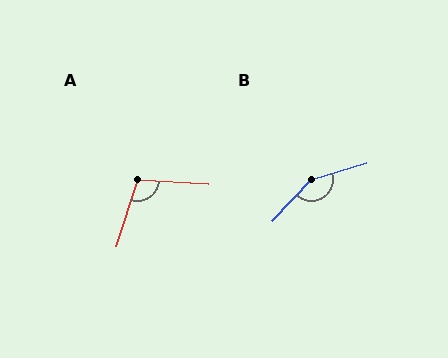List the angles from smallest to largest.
A (104°), B (149°).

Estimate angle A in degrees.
Approximately 104 degrees.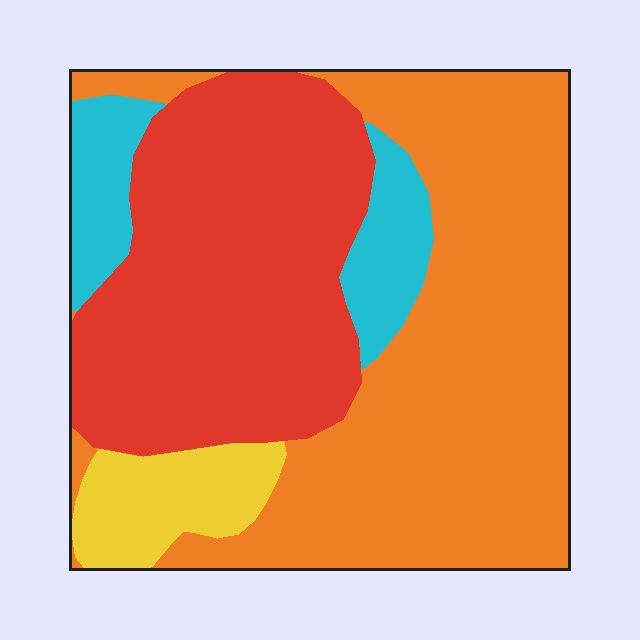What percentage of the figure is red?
Red takes up about three eighths (3/8) of the figure.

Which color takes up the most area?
Orange, at roughly 45%.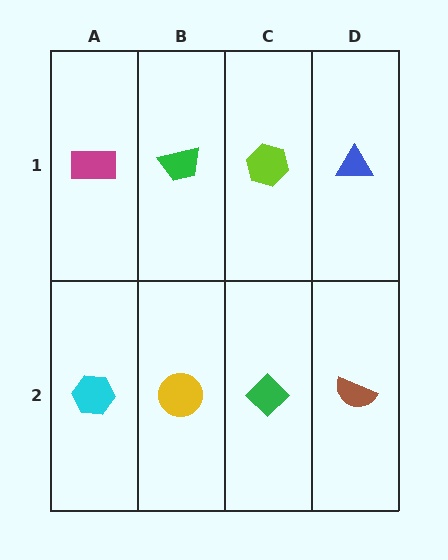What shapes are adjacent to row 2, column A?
A magenta rectangle (row 1, column A), a yellow circle (row 2, column B).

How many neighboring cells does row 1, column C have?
3.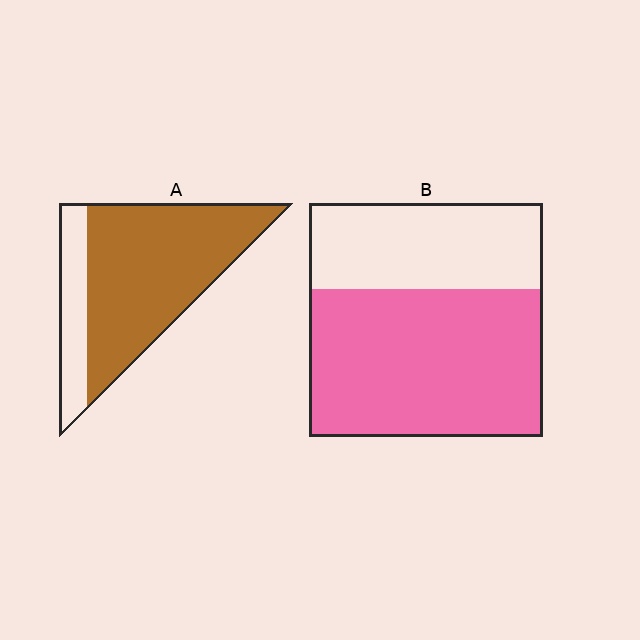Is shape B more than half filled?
Yes.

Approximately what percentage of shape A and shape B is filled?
A is approximately 80% and B is approximately 65%.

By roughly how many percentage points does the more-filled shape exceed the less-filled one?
By roughly 15 percentage points (A over B).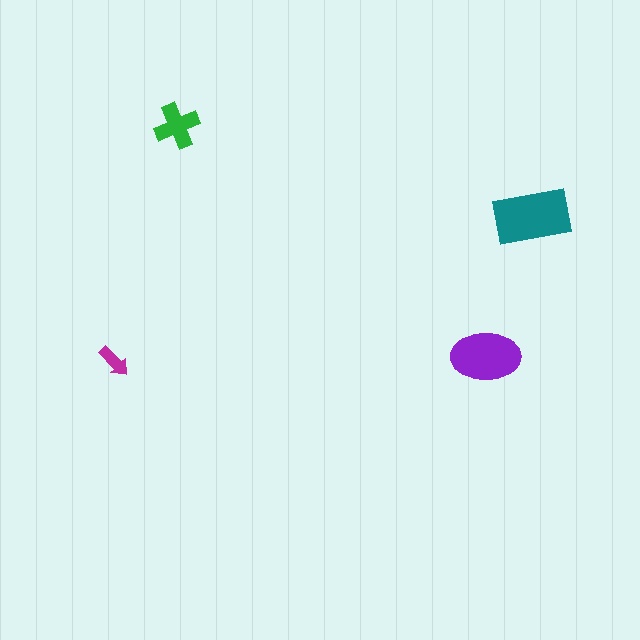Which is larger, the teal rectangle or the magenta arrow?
The teal rectangle.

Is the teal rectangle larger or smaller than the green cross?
Larger.